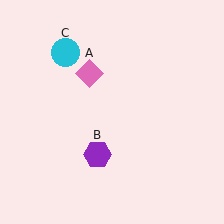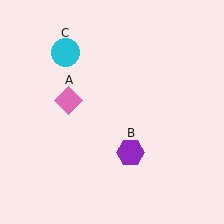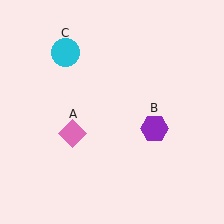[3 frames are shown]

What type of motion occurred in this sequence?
The pink diamond (object A), purple hexagon (object B) rotated counterclockwise around the center of the scene.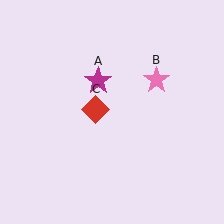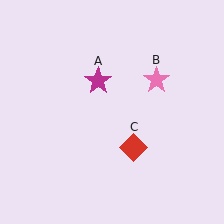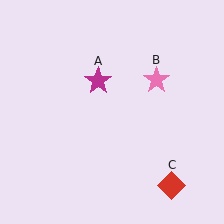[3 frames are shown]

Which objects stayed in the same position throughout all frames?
Magenta star (object A) and pink star (object B) remained stationary.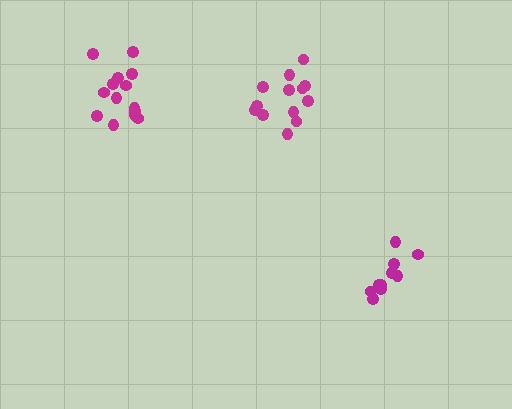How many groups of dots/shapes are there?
There are 3 groups.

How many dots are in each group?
Group 1: 13 dots, Group 2: 14 dots, Group 3: 10 dots (37 total).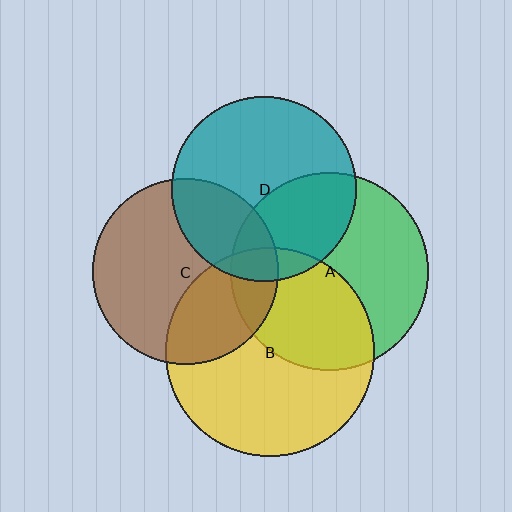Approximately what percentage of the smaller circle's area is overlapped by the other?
Approximately 35%.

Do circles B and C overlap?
Yes.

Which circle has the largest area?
Circle B (yellow).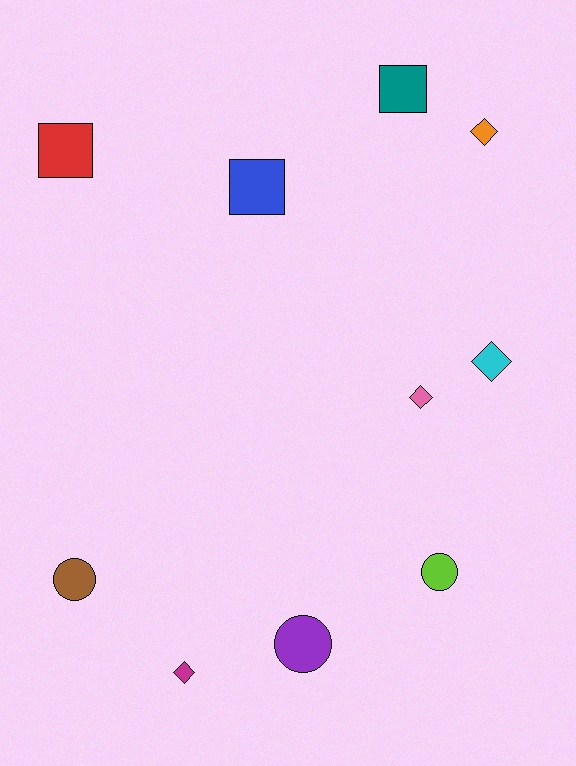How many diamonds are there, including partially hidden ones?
There are 4 diamonds.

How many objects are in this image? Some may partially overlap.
There are 10 objects.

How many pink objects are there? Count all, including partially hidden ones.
There is 1 pink object.